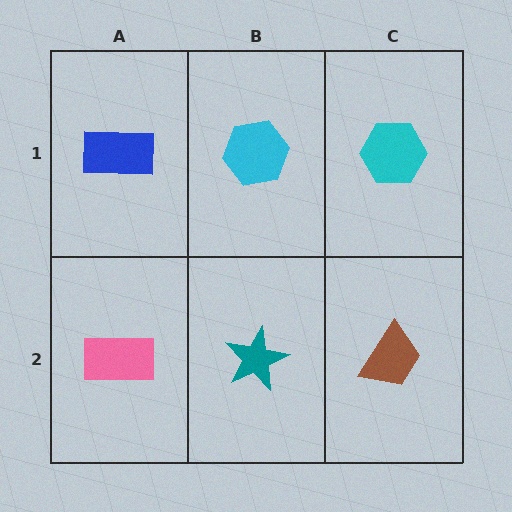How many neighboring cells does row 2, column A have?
2.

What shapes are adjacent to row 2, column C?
A cyan hexagon (row 1, column C), a teal star (row 2, column B).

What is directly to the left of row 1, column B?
A blue rectangle.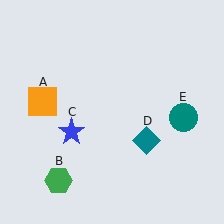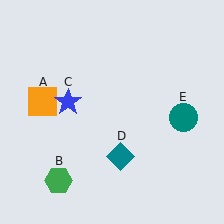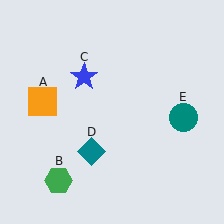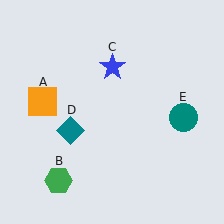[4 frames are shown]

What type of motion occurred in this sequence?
The blue star (object C), teal diamond (object D) rotated clockwise around the center of the scene.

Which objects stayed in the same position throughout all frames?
Orange square (object A) and green hexagon (object B) and teal circle (object E) remained stationary.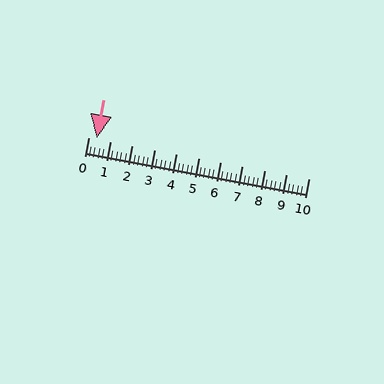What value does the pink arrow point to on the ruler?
The pink arrow points to approximately 0.4.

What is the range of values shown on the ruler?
The ruler shows values from 0 to 10.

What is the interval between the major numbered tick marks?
The major tick marks are spaced 1 units apart.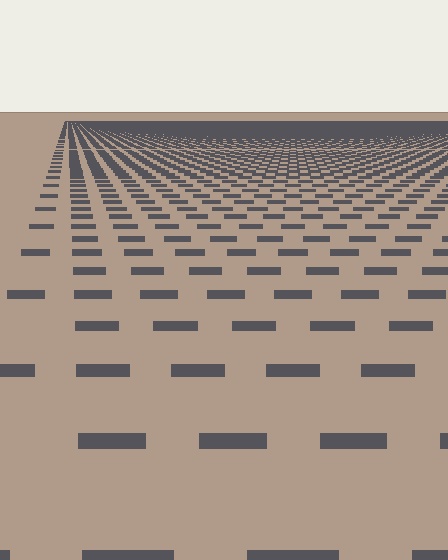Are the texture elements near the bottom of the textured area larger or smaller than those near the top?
Larger. Near the bottom, elements are closer to the viewer and appear at a bigger on-screen size.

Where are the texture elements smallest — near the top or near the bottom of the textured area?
Near the top.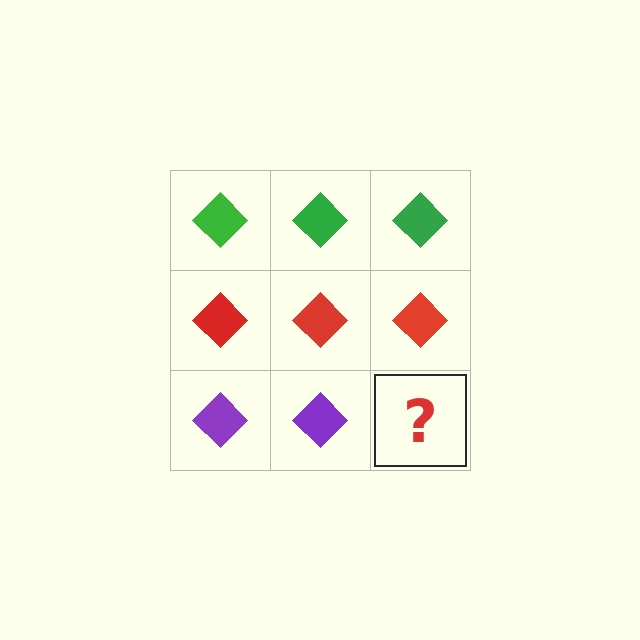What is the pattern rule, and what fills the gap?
The rule is that each row has a consistent color. The gap should be filled with a purple diamond.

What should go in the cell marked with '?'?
The missing cell should contain a purple diamond.